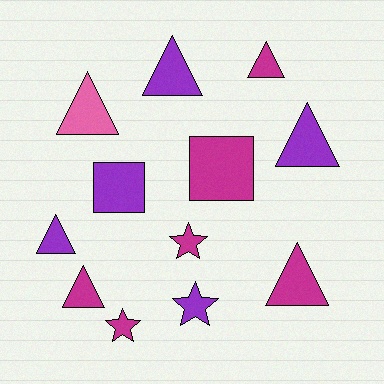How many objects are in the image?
There are 12 objects.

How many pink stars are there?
There are no pink stars.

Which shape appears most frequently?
Triangle, with 7 objects.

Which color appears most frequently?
Magenta, with 6 objects.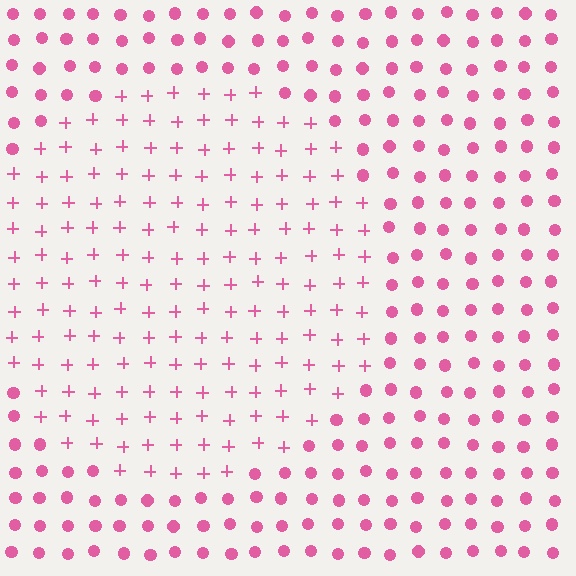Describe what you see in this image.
The image is filled with small pink elements arranged in a uniform grid. A circle-shaped region contains plus signs, while the surrounding area contains circles. The boundary is defined purely by the change in element shape.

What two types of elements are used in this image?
The image uses plus signs inside the circle region and circles outside it.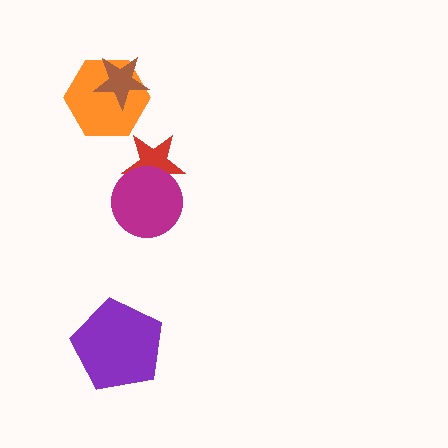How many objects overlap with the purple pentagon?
0 objects overlap with the purple pentagon.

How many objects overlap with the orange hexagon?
1 object overlaps with the orange hexagon.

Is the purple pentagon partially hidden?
No, no other shape covers it.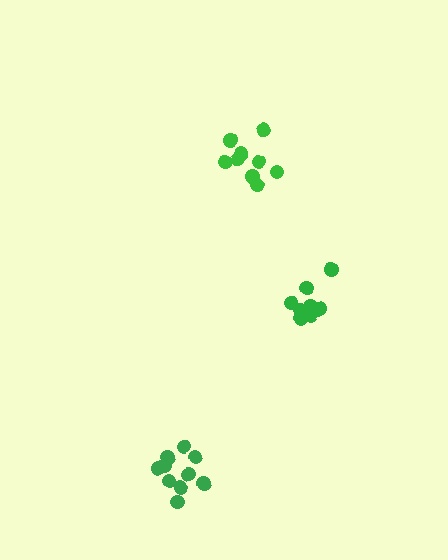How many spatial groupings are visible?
There are 3 spatial groupings.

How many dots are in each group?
Group 1: 10 dots, Group 2: 8 dots, Group 3: 9 dots (27 total).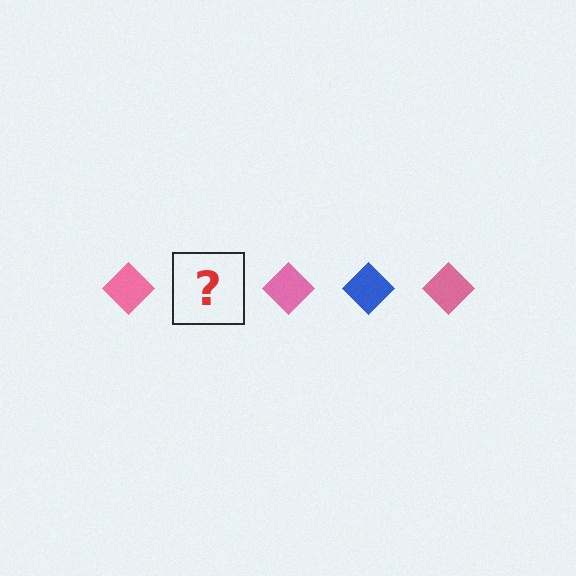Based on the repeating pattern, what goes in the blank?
The blank should be a blue diamond.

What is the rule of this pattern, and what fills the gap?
The rule is that the pattern cycles through pink, blue diamonds. The gap should be filled with a blue diamond.